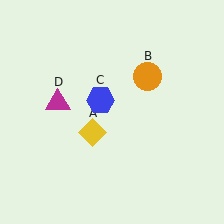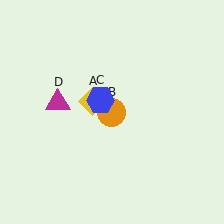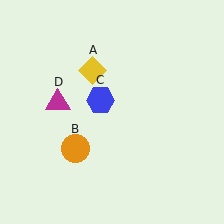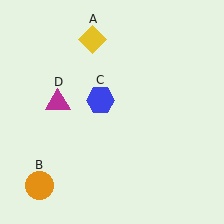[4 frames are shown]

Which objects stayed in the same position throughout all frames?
Blue hexagon (object C) and magenta triangle (object D) remained stationary.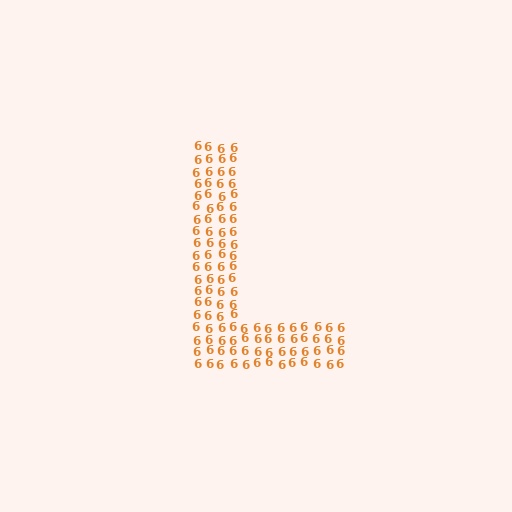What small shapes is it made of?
It is made of small digit 6's.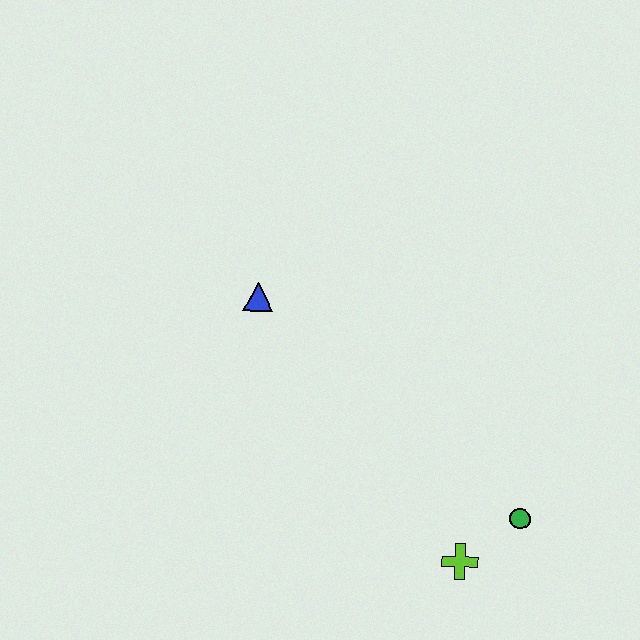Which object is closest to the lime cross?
The green circle is closest to the lime cross.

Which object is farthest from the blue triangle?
The green circle is farthest from the blue triangle.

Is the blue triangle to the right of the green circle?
No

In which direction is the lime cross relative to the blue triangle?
The lime cross is below the blue triangle.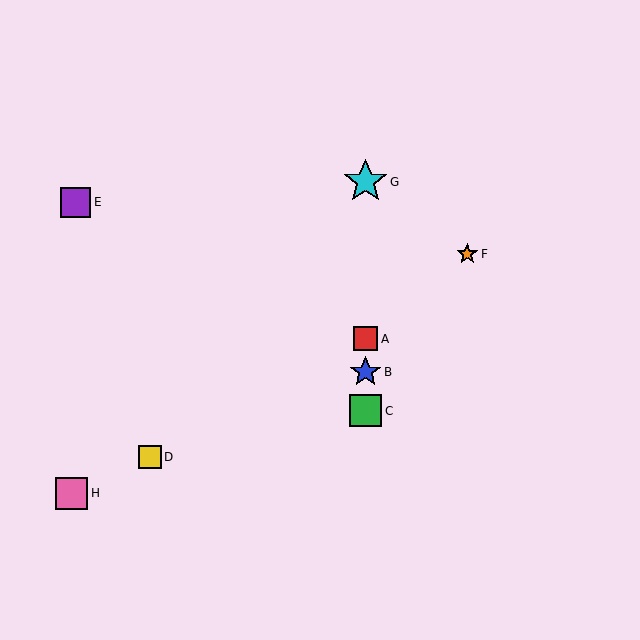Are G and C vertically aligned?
Yes, both are at x≈366.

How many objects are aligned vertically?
4 objects (A, B, C, G) are aligned vertically.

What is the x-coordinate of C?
Object C is at x≈366.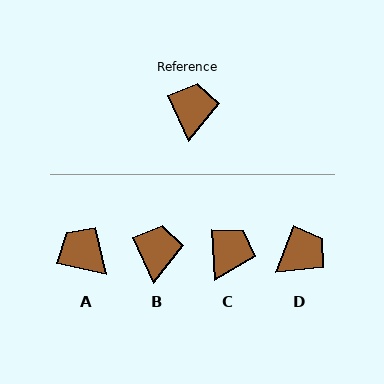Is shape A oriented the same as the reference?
No, it is off by about 52 degrees.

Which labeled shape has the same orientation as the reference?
B.